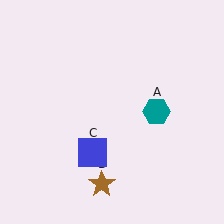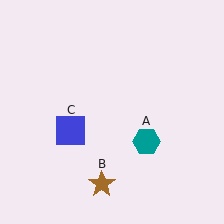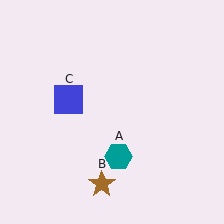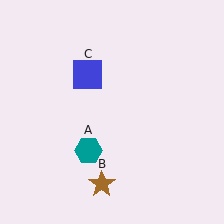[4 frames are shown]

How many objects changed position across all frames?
2 objects changed position: teal hexagon (object A), blue square (object C).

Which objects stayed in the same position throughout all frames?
Brown star (object B) remained stationary.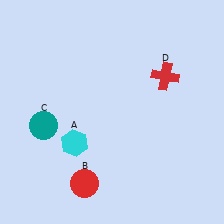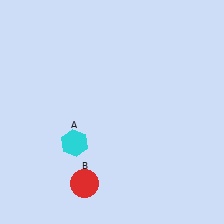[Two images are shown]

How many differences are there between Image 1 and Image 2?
There are 2 differences between the two images.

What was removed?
The red cross (D), the teal circle (C) were removed in Image 2.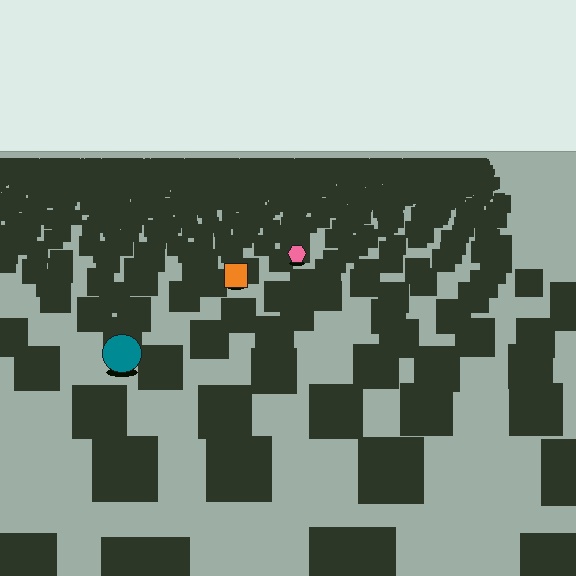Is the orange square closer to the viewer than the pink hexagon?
Yes. The orange square is closer — you can tell from the texture gradient: the ground texture is coarser near it.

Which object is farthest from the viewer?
The pink hexagon is farthest from the viewer. It appears smaller and the ground texture around it is denser.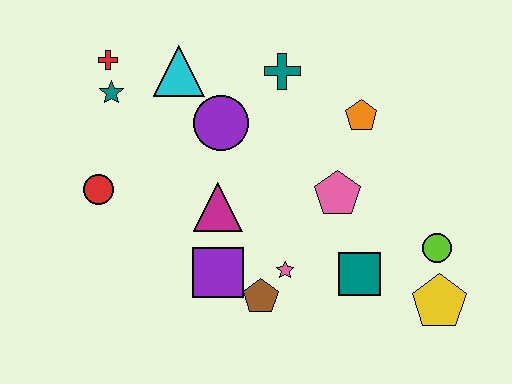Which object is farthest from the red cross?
The yellow pentagon is farthest from the red cross.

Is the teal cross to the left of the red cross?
No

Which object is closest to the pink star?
The brown pentagon is closest to the pink star.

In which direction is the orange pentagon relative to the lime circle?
The orange pentagon is above the lime circle.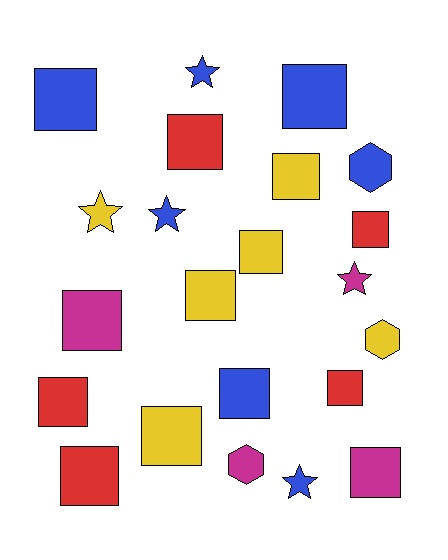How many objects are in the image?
There are 22 objects.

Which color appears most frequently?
Blue, with 7 objects.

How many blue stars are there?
There are 3 blue stars.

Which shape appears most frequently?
Square, with 14 objects.